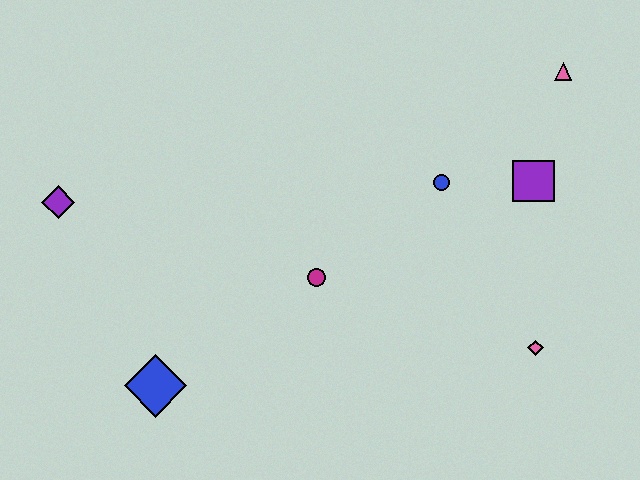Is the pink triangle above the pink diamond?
Yes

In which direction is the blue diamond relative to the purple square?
The blue diamond is to the left of the purple square.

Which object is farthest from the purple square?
The purple diamond is farthest from the purple square.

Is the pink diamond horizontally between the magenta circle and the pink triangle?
Yes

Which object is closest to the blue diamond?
The magenta circle is closest to the blue diamond.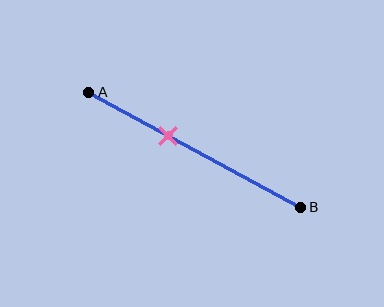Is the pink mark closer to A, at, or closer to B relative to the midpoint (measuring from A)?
The pink mark is closer to point A than the midpoint of segment AB.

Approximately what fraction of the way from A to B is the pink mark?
The pink mark is approximately 40% of the way from A to B.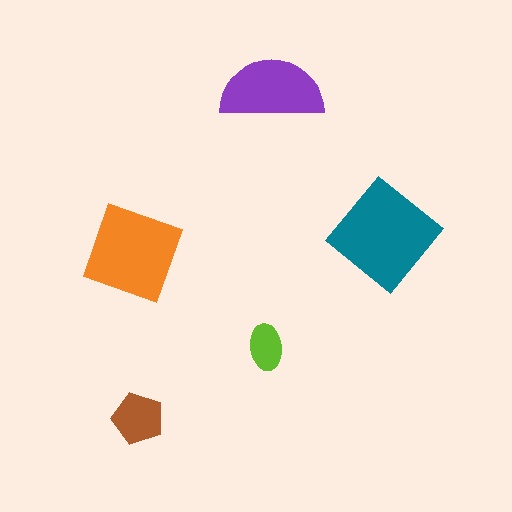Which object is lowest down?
The brown pentagon is bottommost.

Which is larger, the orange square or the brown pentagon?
The orange square.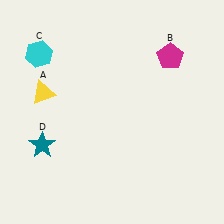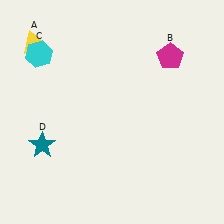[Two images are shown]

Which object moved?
The yellow triangle (A) moved up.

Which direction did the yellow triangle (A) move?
The yellow triangle (A) moved up.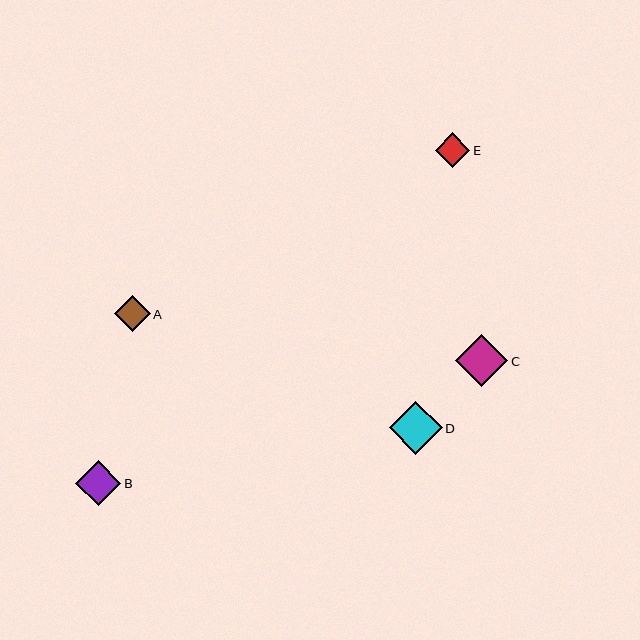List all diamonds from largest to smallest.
From largest to smallest: D, C, B, A, E.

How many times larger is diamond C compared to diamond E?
Diamond C is approximately 1.5 times the size of diamond E.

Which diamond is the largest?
Diamond D is the largest with a size of approximately 53 pixels.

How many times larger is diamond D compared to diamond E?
Diamond D is approximately 1.5 times the size of diamond E.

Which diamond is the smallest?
Diamond E is the smallest with a size of approximately 35 pixels.